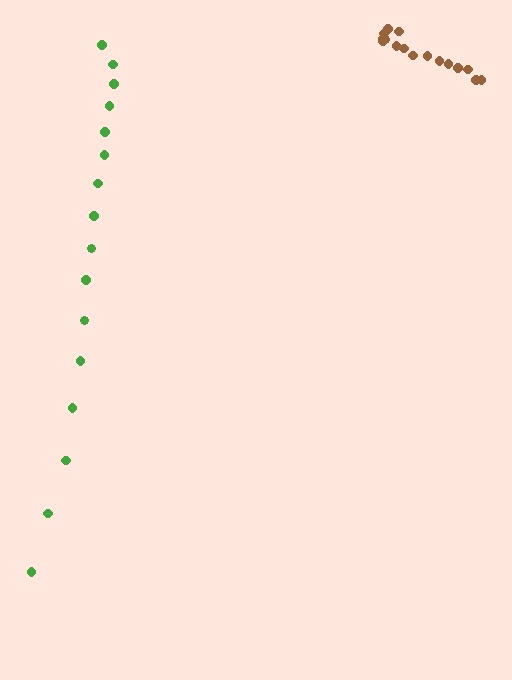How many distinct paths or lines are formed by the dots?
There are 2 distinct paths.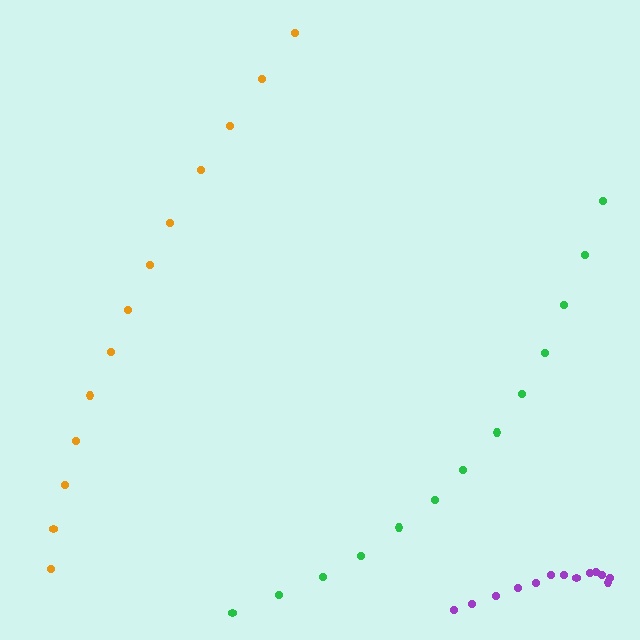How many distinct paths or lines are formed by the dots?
There are 3 distinct paths.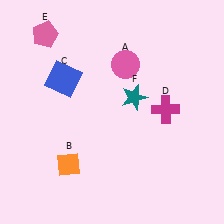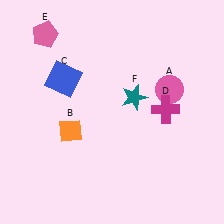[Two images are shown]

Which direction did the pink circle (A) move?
The pink circle (A) moved right.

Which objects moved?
The objects that moved are: the pink circle (A), the orange diamond (B).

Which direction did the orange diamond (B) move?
The orange diamond (B) moved up.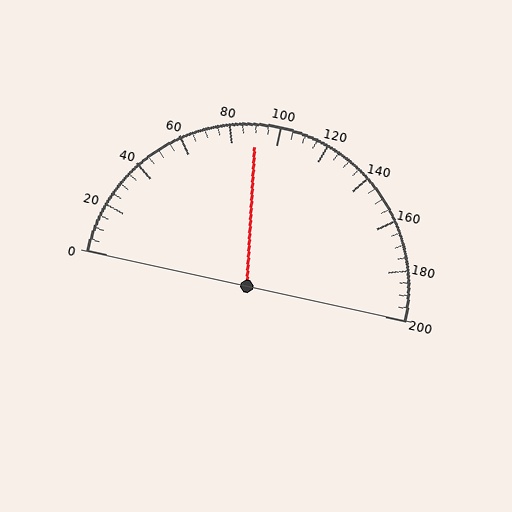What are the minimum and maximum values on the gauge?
The gauge ranges from 0 to 200.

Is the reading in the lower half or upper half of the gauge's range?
The reading is in the lower half of the range (0 to 200).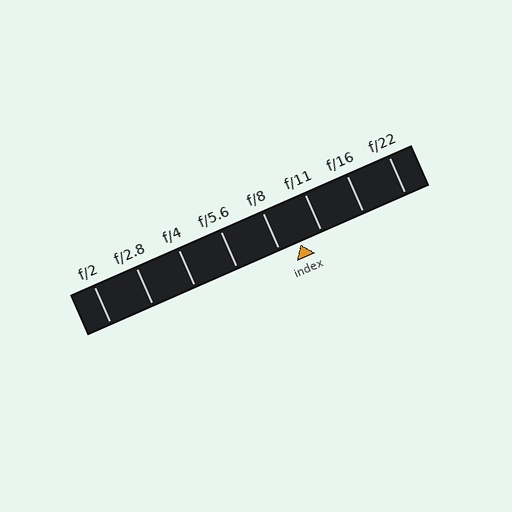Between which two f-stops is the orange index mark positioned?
The index mark is between f/8 and f/11.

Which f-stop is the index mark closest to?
The index mark is closest to f/8.